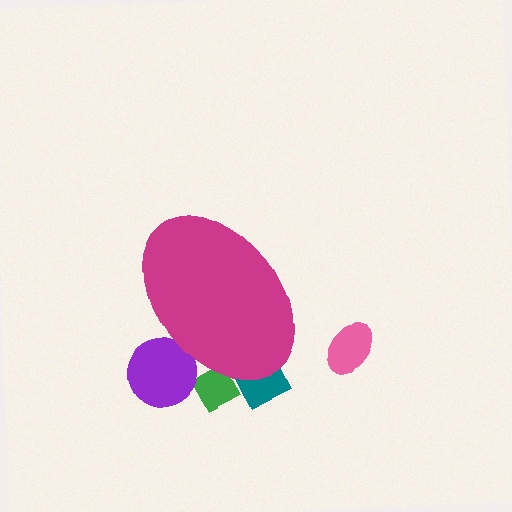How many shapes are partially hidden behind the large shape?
3 shapes are partially hidden.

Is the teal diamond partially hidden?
Yes, the teal diamond is partially hidden behind the magenta ellipse.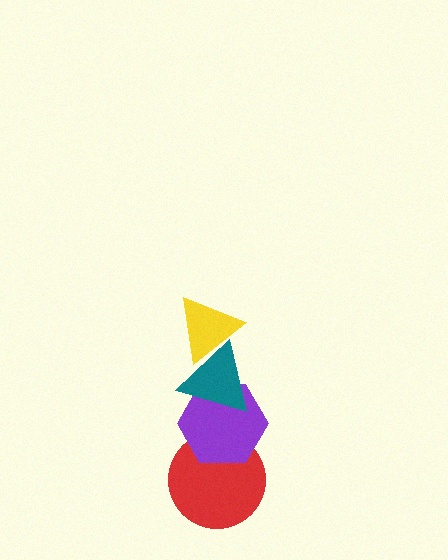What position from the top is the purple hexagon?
The purple hexagon is 3rd from the top.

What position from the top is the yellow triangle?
The yellow triangle is 1st from the top.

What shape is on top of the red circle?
The purple hexagon is on top of the red circle.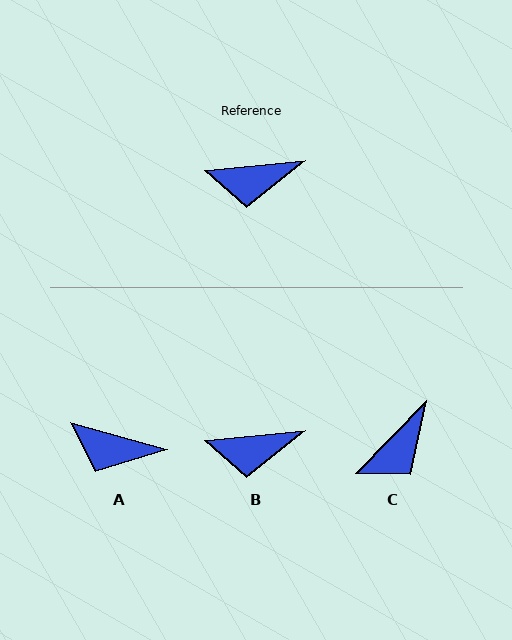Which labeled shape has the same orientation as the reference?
B.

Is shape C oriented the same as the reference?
No, it is off by about 41 degrees.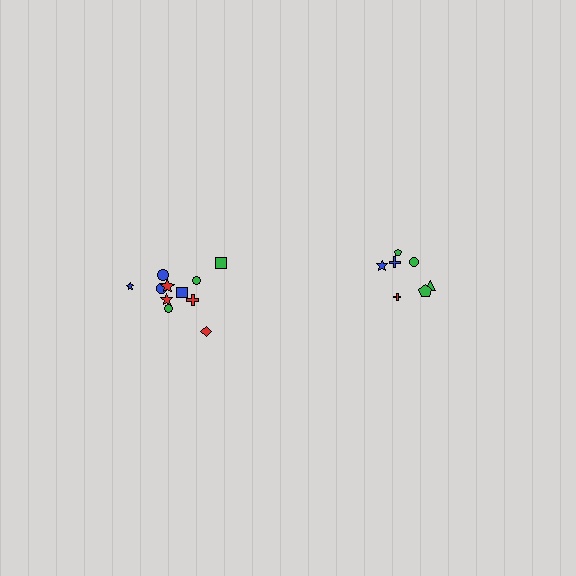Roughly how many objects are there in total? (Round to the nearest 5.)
Roughly 20 objects in total.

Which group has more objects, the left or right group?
The left group.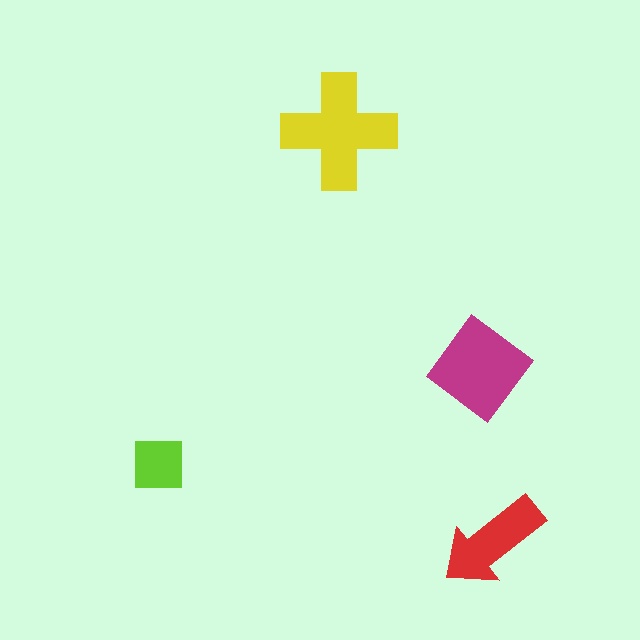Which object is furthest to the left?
The lime square is leftmost.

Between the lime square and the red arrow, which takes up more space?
The red arrow.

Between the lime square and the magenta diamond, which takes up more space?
The magenta diamond.